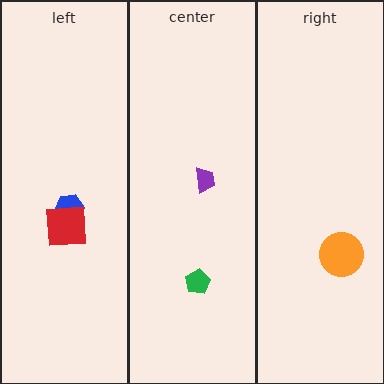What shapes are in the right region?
The orange circle.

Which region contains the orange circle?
The right region.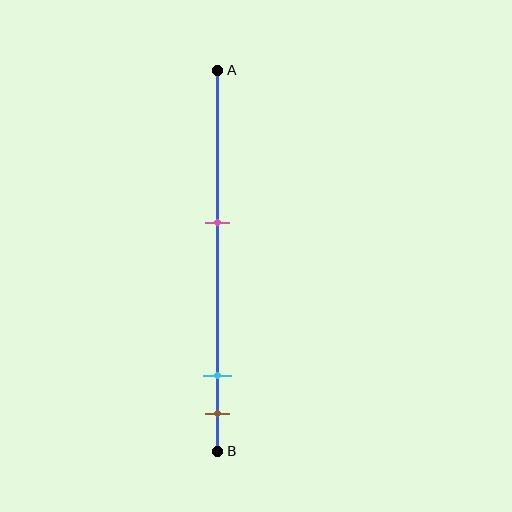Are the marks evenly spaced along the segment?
No, the marks are not evenly spaced.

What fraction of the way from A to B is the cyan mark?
The cyan mark is approximately 80% (0.8) of the way from A to B.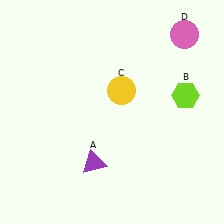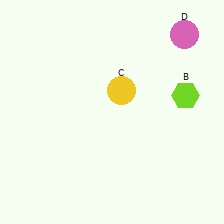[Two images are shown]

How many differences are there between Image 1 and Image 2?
There is 1 difference between the two images.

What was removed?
The purple triangle (A) was removed in Image 2.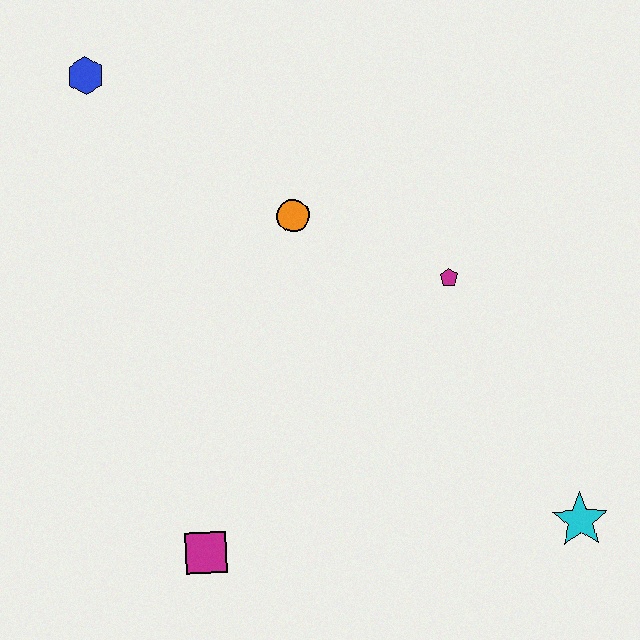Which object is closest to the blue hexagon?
The orange circle is closest to the blue hexagon.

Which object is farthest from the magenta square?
The blue hexagon is farthest from the magenta square.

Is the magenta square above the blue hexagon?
No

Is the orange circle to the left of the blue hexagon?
No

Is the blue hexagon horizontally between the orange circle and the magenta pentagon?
No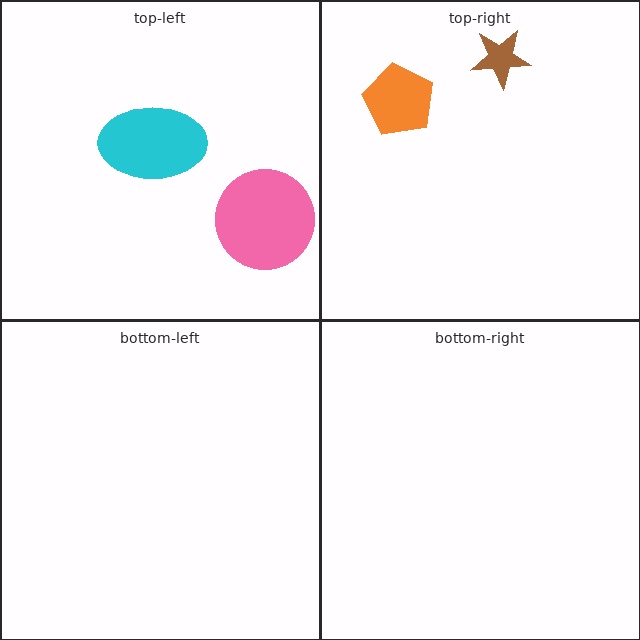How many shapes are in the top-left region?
2.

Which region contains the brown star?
The top-right region.